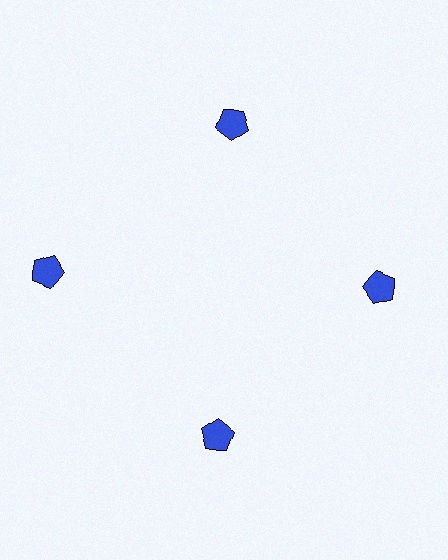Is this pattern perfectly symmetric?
No. The 4 blue pentagons are arranged in a ring, but one element near the 9 o'clock position is pushed outward from the center, breaking the 4-fold rotational symmetry.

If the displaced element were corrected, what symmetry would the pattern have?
It would have 4-fold rotational symmetry — the pattern would map onto itself every 90 degrees.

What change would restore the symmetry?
The symmetry would be restored by moving it inward, back onto the ring so that all 4 pentagons sit at equal angles and equal distance from the center.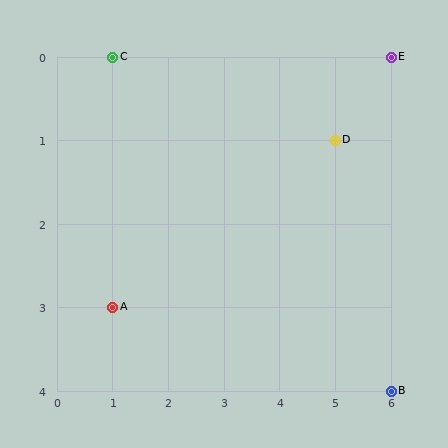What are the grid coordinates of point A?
Point A is at grid coordinates (1, 3).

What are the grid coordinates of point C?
Point C is at grid coordinates (1, 0).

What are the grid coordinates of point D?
Point D is at grid coordinates (5, 1).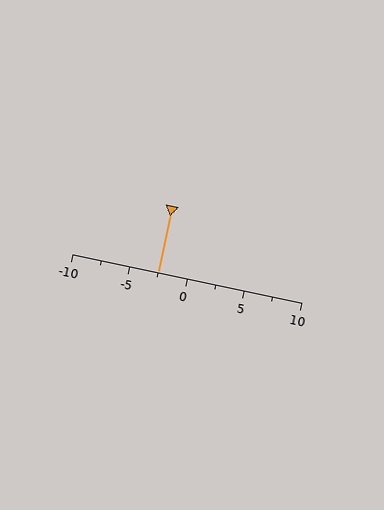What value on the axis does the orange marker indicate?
The marker indicates approximately -2.5.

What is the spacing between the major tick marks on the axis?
The major ticks are spaced 5 apart.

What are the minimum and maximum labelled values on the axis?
The axis runs from -10 to 10.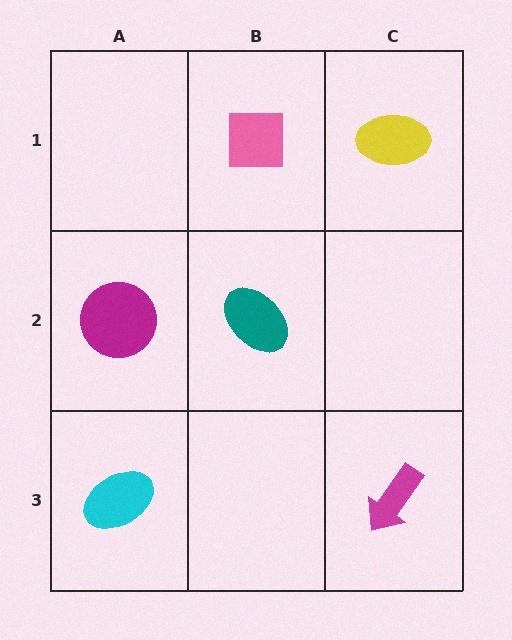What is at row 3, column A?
A cyan ellipse.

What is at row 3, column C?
A magenta arrow.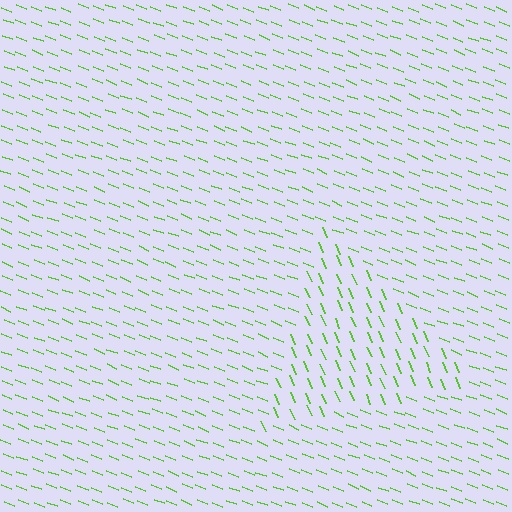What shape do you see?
I see a triangle.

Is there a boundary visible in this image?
Yes, there is a texture boundary formed by a change in line orientation.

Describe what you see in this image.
The image is filled with small lime line segments. A triangle region in the image has lines oriented differently from the surrounding lines, creating a visible texture boundary.